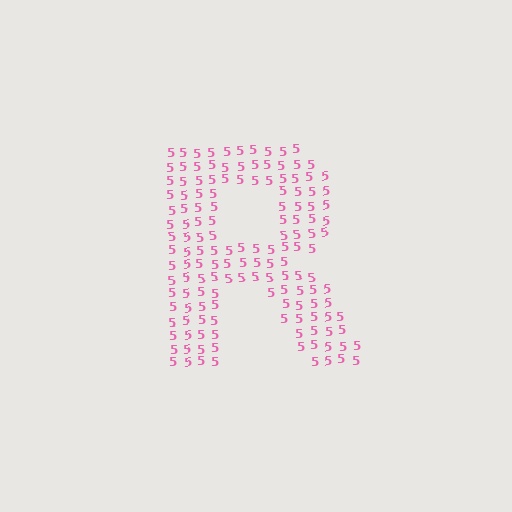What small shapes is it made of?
It is made of small digit 5's.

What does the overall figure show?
The overall figure shows the letter R.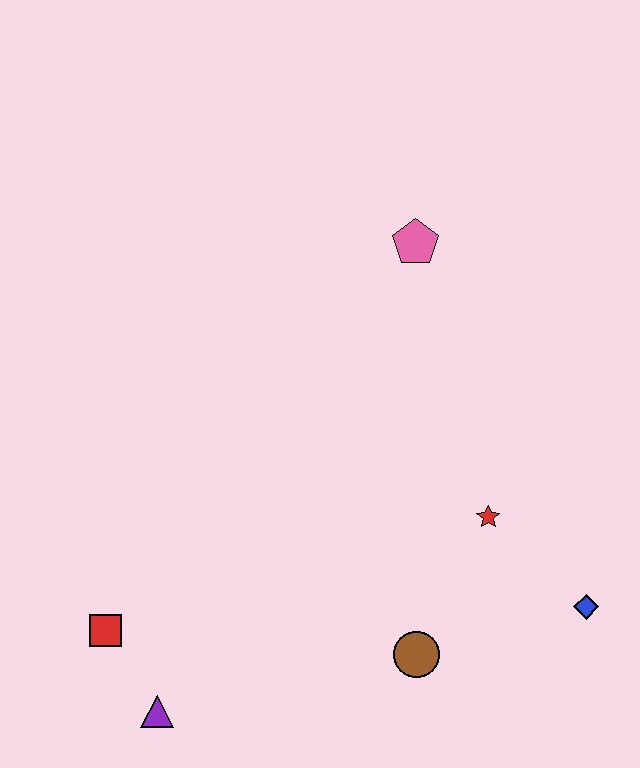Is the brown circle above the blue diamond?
No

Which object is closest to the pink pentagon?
The red star is closest to the pink pentagon.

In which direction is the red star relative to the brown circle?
The red star is above the brown circle.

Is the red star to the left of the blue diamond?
Yes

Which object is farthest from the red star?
The red square is farthest from the red star.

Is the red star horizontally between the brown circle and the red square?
No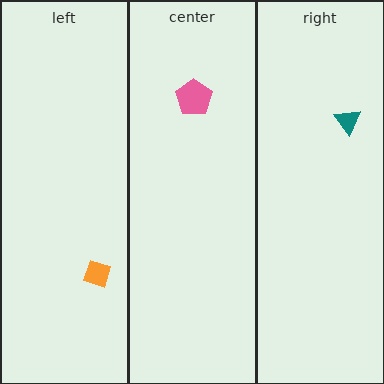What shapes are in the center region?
The pink pentagon.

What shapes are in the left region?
The orange diamond.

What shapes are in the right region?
The teal triangle.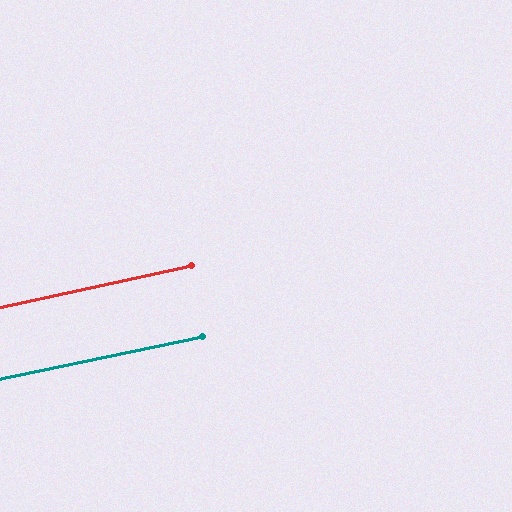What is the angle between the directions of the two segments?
Approximately 0 degrees.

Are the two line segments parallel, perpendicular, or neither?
Parallel — their directions differ by only 0.4°.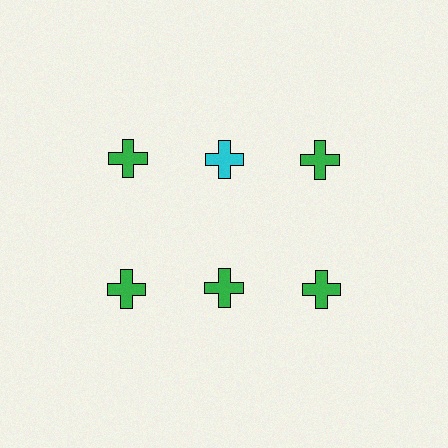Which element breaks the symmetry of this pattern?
The cyan cross in the top row, second from left column breaks the symmetry. All other shapes are green crosses.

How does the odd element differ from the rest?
It has a different color: cyan instead of green.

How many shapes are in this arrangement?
There are 6 shapes arranged in a grid pattern.